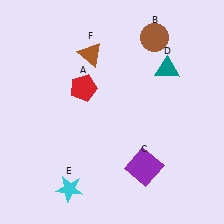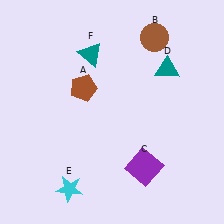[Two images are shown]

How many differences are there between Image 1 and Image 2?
There are 2 differences between the two images.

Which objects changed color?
A changed from red to brown. F changed from brown to teal.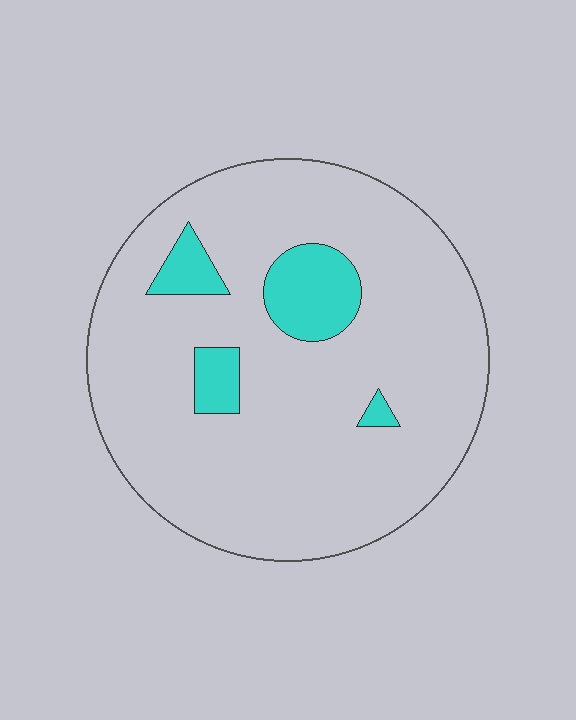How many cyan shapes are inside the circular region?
4.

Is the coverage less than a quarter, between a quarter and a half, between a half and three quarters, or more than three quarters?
Less than a quarter.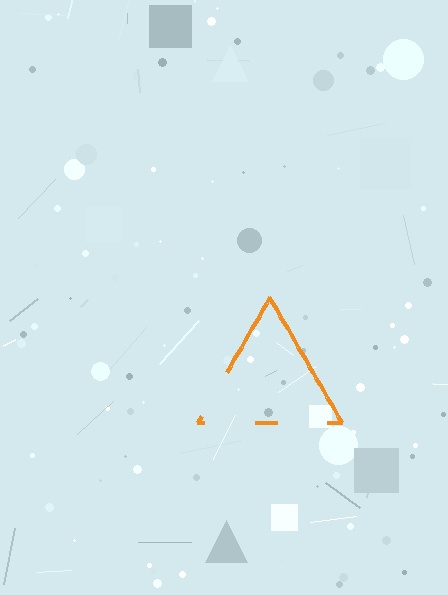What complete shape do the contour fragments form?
The contour fragments form a triangle.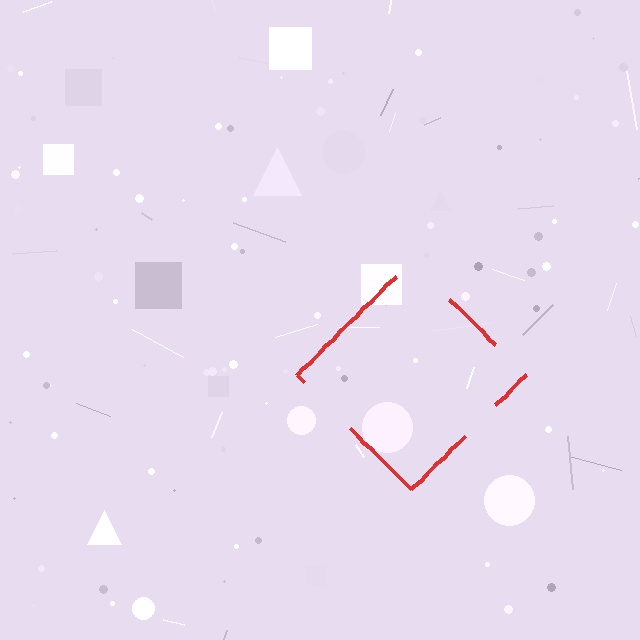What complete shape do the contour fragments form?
The contour fragments form a diamond.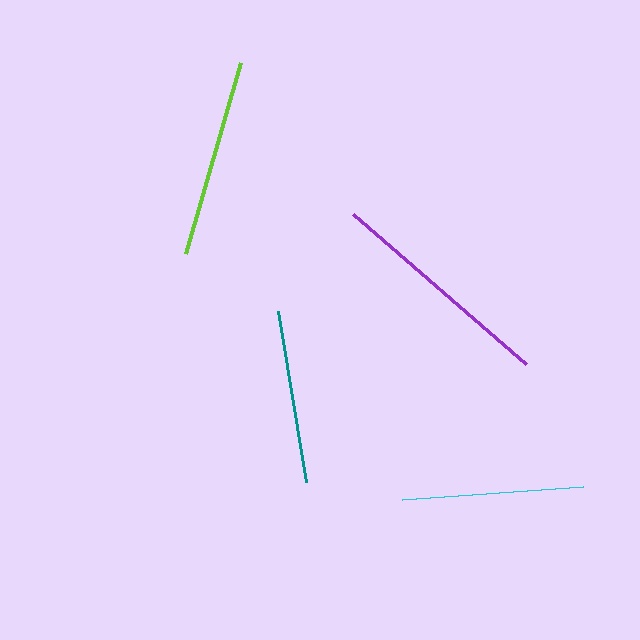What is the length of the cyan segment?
The cyan segment is approximately 182 pixels long.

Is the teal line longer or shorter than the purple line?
The purple line is longer than the teal line.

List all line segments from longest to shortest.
From longest to shortest: purple, lime, cyan, teal.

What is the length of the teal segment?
The teal segment is approximately 174 pixels long.